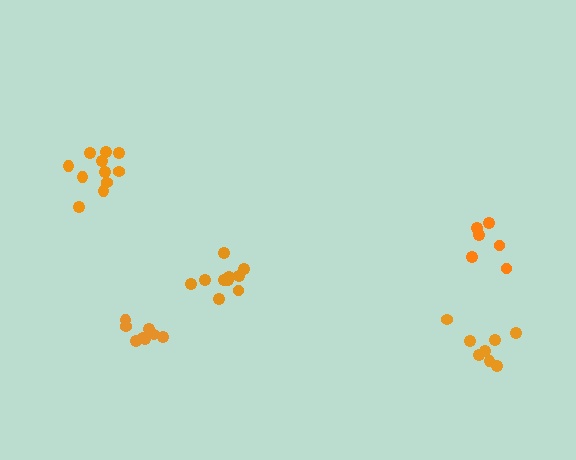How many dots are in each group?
Group 1: 11 dots, Group 2: 10 dots, Group 3: 8 dots, Group 4: 8 dots, Group 5: 6 dots (43 total).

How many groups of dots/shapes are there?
There are 5 groups.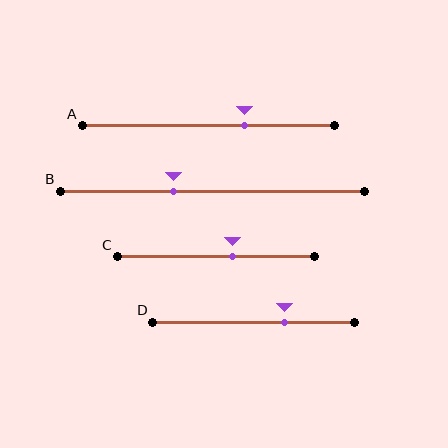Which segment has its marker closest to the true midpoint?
Segment C has its marker closest to the true midpoint.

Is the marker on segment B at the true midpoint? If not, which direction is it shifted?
No, the marker on segment B is shifted to the left by about 13% of the segment length.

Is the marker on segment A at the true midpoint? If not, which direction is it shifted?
No, the marker on segment A is shifted to the right by about 14% of the segment length.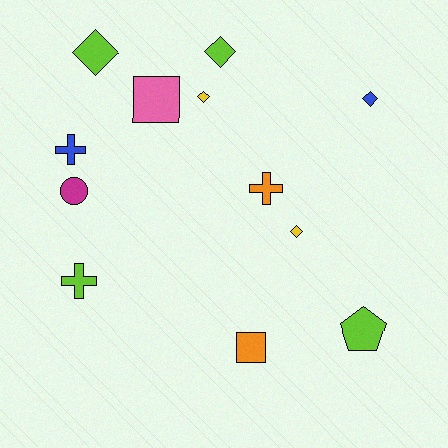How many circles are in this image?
There is 1 circle.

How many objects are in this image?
There are 12 objects.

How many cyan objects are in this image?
There are no cyan objects.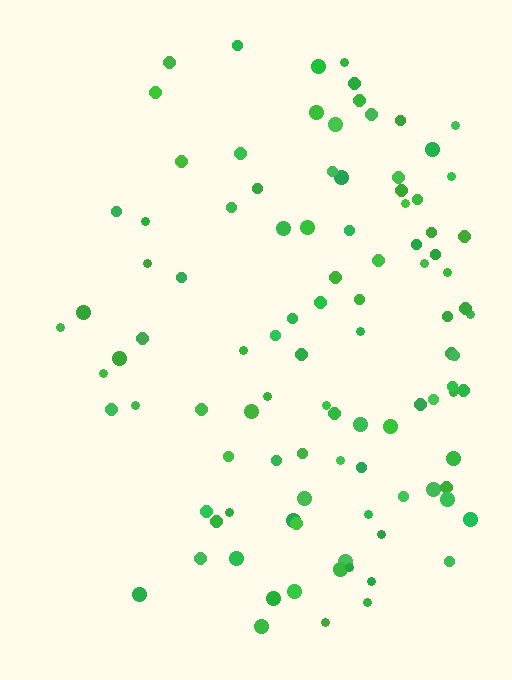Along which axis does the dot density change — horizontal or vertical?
Horizontal.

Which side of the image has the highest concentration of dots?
The right.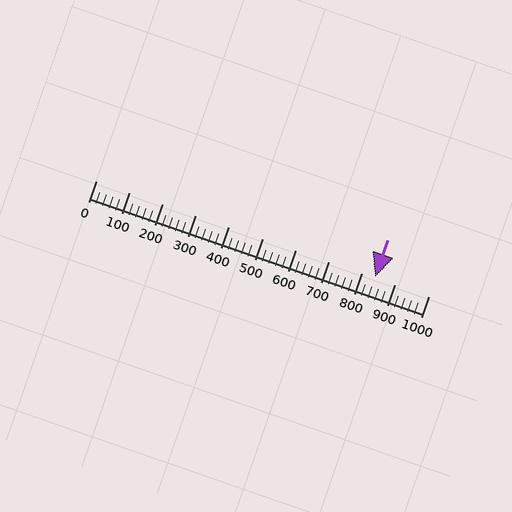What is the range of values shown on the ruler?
The ruler shows values from 0 to 1000.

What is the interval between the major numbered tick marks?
The major tick marks are spaced 100 units apart.